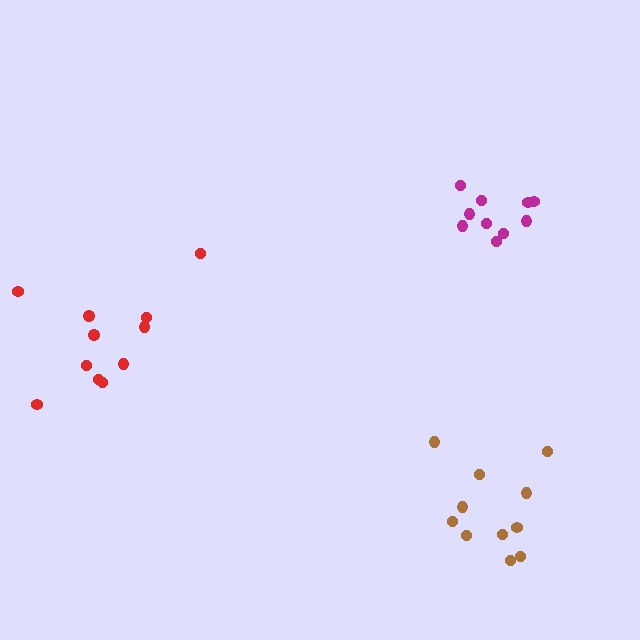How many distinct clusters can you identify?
There are 3 distinct clusters.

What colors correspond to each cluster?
The clusters are colored: red, magenta, brown.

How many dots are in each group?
Group 1: 11 dots, Group 2: 10 dots, Group 3: 11 dots (32 total).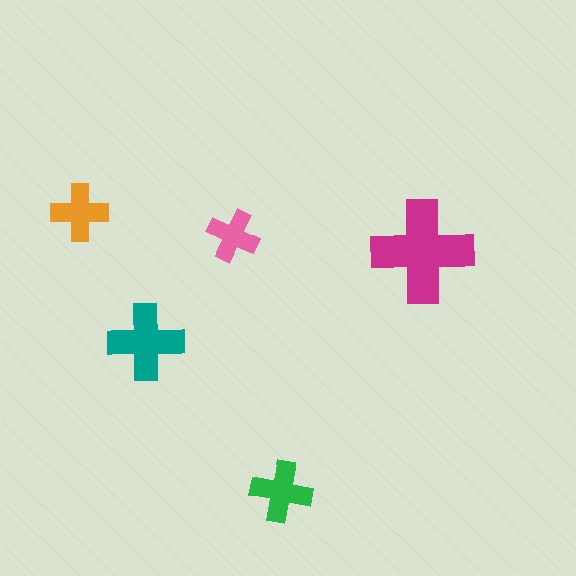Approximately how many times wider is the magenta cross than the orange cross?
About 2 times wider.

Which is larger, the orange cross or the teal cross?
The teal one.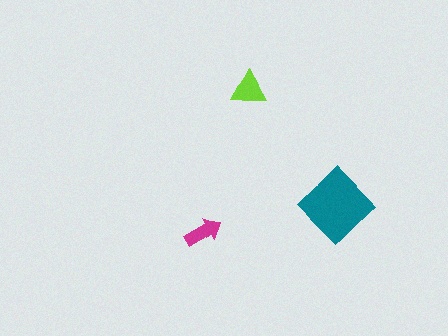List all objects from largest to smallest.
The teal diamond, the lime triangle, the magenta arrow.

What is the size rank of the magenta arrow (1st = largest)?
3rd.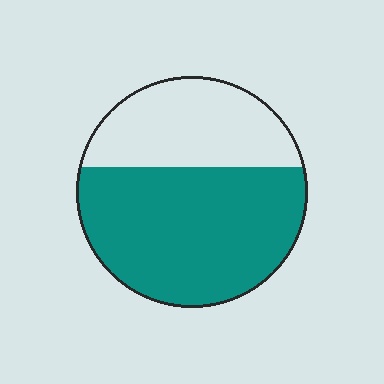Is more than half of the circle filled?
Yes.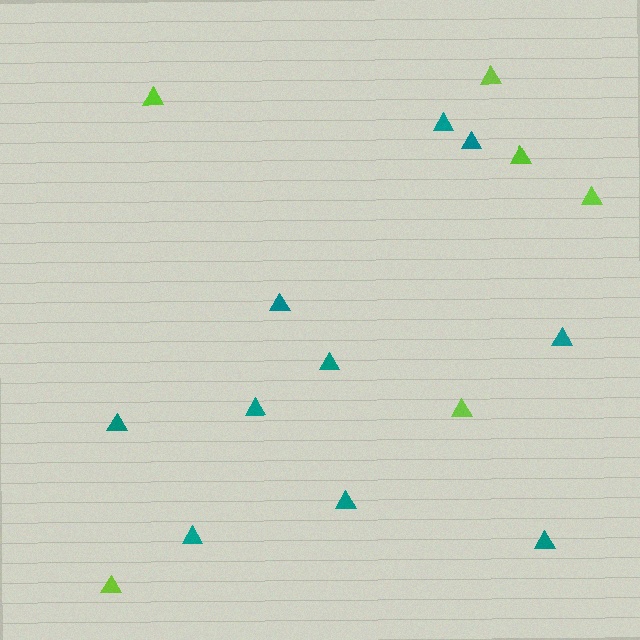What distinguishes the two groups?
There are 2 groups: one group of lime triangles (6) and one group of teal triangles (10).